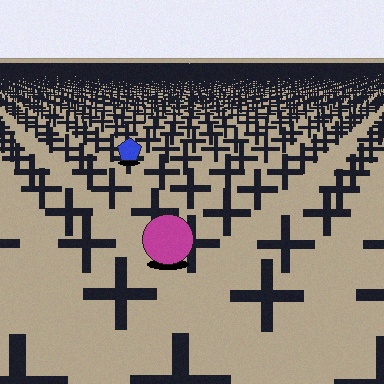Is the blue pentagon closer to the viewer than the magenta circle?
No. The magenta circle is closer — you can tell from the texture gradient: the ground texture is coarser near it.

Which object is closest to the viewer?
The magenta circle is closest. The texture marks near it are larger and more spread out.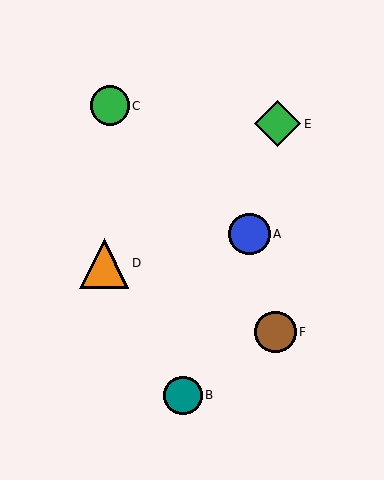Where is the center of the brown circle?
The center of the brown circle is at (276, 332).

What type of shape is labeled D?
Shape D is an orange triangle.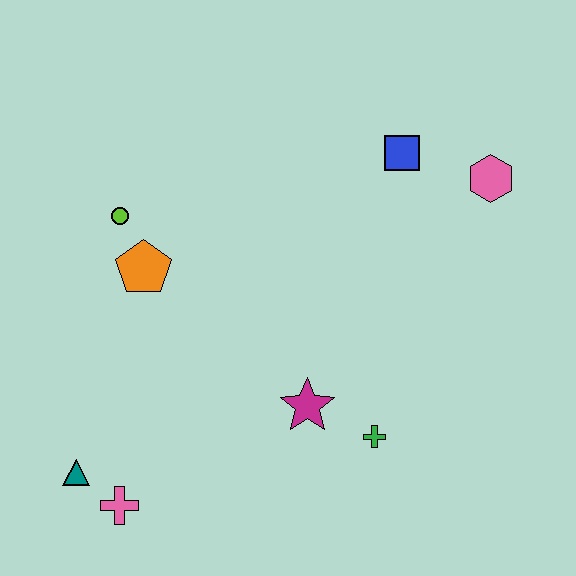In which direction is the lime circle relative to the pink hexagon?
The lime circle is to the left of the pink hexagon.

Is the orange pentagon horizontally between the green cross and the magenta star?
No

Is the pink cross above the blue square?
No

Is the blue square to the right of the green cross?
Yes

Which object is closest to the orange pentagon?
The lime circle is closest to the orange pentagon.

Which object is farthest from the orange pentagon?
The pink hexagon is farthest from the orange pentagon.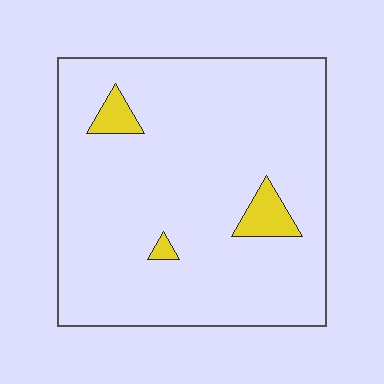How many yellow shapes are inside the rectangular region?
3.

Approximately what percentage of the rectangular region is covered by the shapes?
Approximately 5%.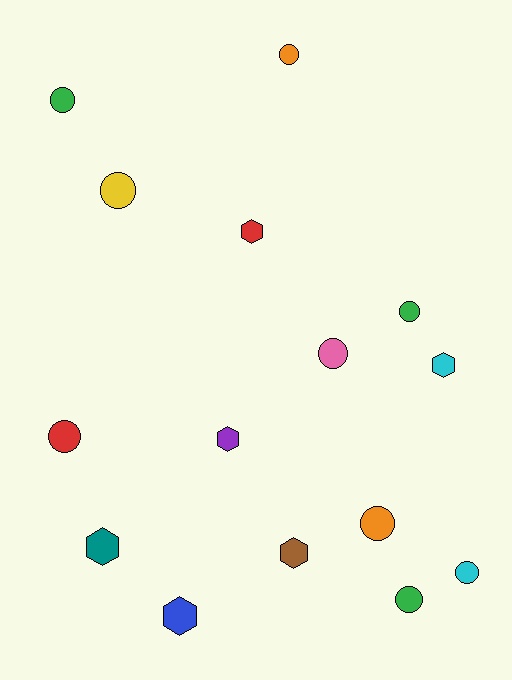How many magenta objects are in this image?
There are no magenta objects.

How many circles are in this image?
There are 9 circles.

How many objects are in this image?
There are 15 objects.